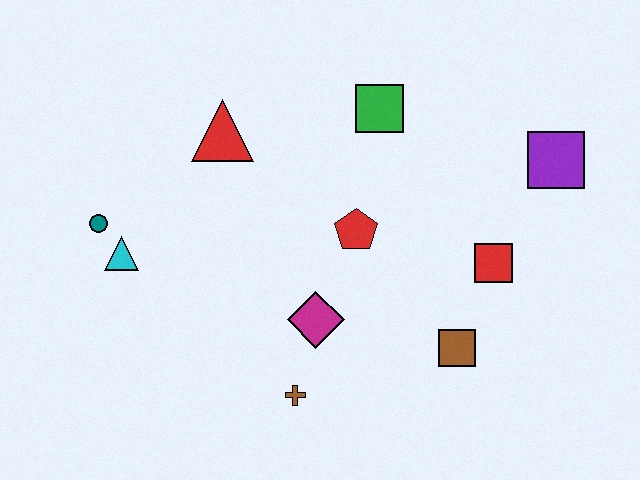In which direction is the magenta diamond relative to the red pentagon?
The magenta diamond is below the red pentagon.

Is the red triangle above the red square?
Yes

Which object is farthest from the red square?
The teal circle is farthest from the red square.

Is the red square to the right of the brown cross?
Yes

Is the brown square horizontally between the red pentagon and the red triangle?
No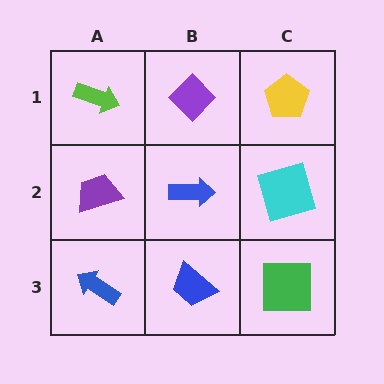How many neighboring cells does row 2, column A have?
3.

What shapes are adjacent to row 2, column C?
A yellow pentagon (row 1, column C), a green square (row 3, column C), a blue arrow (row 2, column B).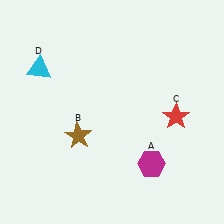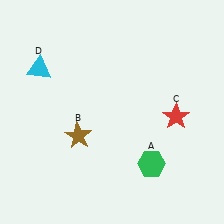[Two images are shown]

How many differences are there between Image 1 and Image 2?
There is 1 difference between the two images.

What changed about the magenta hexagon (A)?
In Image 1, A is magenta. In Image 2, it changed to green.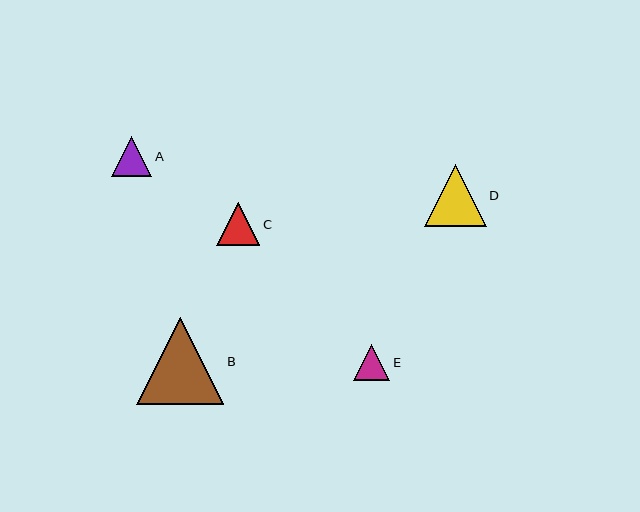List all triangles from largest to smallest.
From largest to smallest: B, D, C, A, E.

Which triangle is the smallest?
Triangle E is the smallest with a size of approximately 36 pixels.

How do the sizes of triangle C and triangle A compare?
Triangle C and triangle A are approximately the same size.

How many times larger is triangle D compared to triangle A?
Triangle D is approximately 1.6 times the size of triangle A.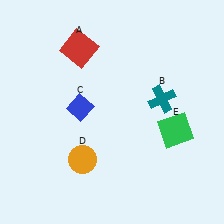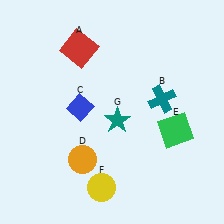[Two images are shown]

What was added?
A yellow circle (F), a teal star (G) were added in Image 2.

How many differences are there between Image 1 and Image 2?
There are 2 differences between the two images.